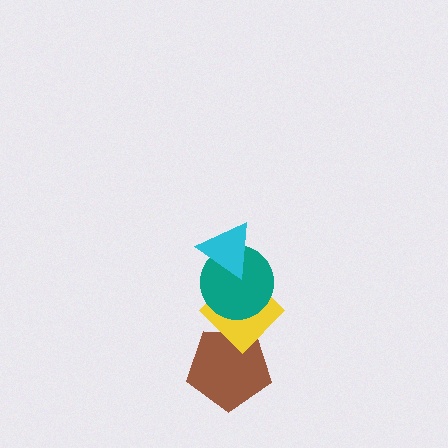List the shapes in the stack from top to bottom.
From top to bottom: the cyan triangle, the teal circle, the yellow diamond, the brown pentagon.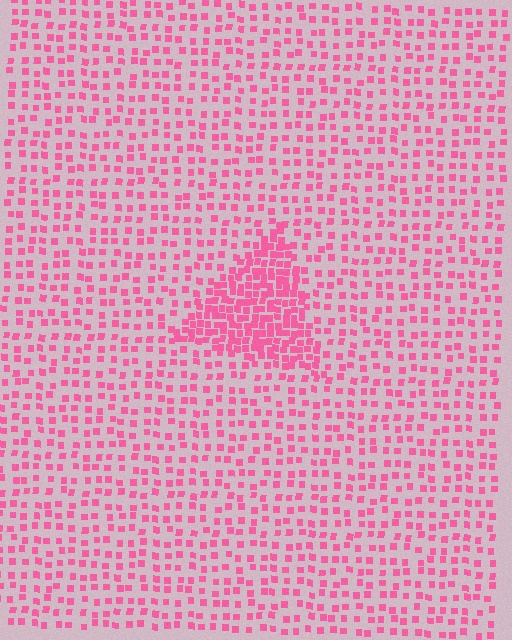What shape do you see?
I see a triangle.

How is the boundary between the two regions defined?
The boundary is defined by a change in element density (approximately 2.3x ratio). All elements are the same color, size, and shape.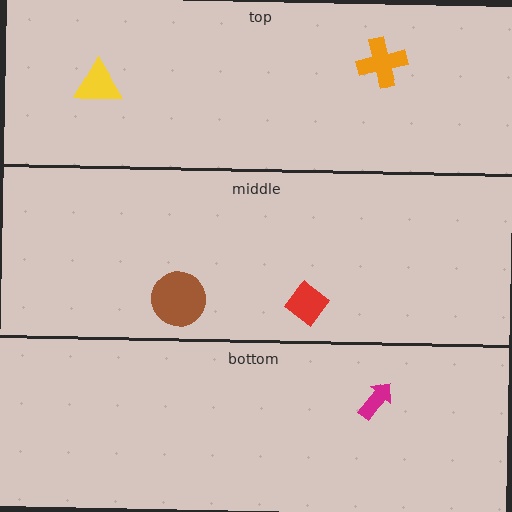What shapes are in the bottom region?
The magenta arrow.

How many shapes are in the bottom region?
1.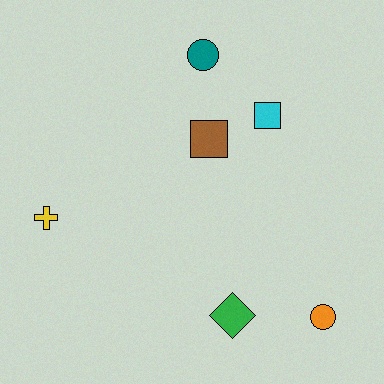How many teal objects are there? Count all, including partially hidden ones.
There is 1 teal object.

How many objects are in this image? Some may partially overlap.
There are 6 objects.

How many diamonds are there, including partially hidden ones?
There is 1 diamond.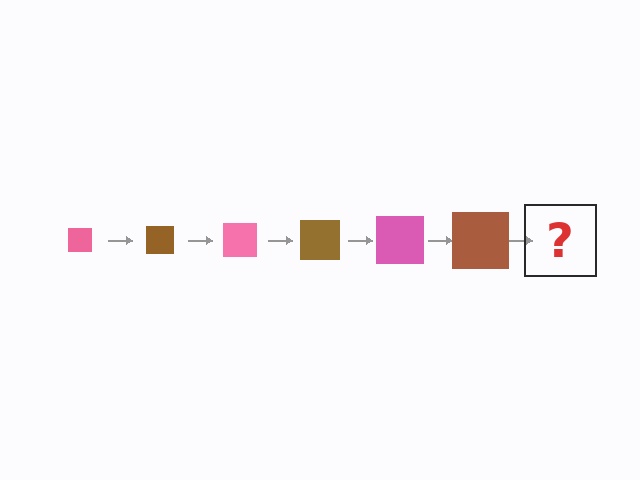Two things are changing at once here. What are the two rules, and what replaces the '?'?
The two rules are that the square grows larger each step and the color cycles through pink and brown. The '?' should be a pink square, larger than the previous one.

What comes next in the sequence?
The next element should be a pink square, larger than the previous one.